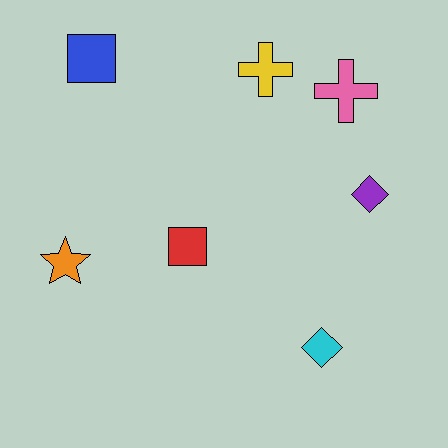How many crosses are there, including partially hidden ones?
There are 2 crosses.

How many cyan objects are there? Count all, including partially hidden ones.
There is 1 cyan object.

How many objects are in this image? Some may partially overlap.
There are 7 objects.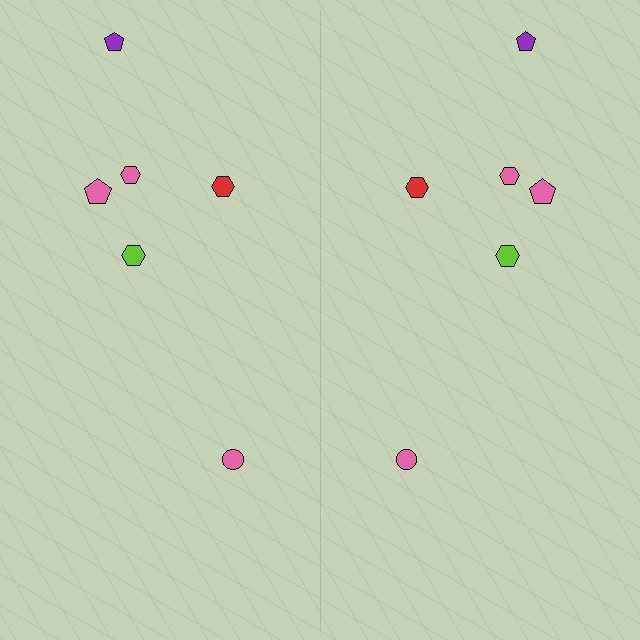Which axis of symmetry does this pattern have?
The pattern has a vertical axis of symmetry running through the center of the image.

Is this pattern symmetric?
Yes, this pattern has bilateral (reflection) symmetry.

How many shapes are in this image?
There are 12 shapes in this image.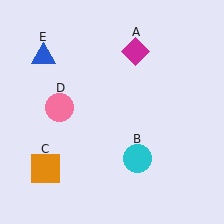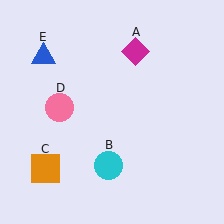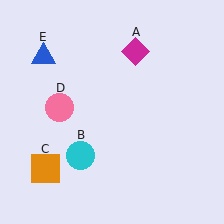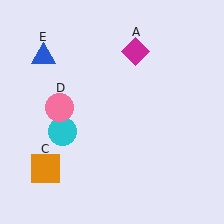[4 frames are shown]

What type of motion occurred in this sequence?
The cyan circle (object B) rotated clockwise around the center of the scene.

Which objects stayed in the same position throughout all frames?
Magenta diamond (object A) and orange square (object C) and pink circle (object D) and blue triangle (object E) remained stationary.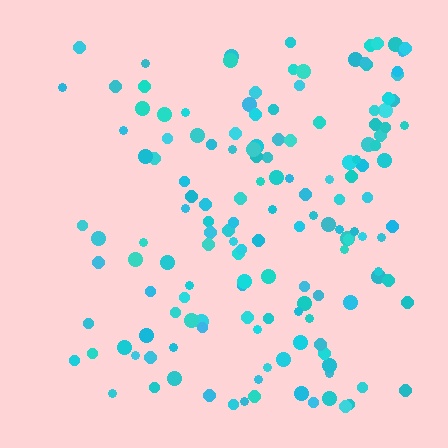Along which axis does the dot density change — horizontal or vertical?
Horizontal.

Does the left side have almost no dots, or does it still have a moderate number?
Still a moderate number, just noticeably fewer than the right.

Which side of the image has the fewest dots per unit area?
The left.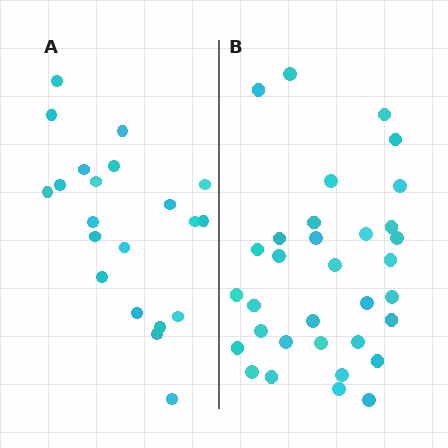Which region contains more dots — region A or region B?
Region B (the right region) has more dots.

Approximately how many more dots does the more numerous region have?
Region B has roughly 12 or so more dots than region A.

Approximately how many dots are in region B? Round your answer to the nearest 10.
About 30 dots. (The exact count is 33, which rounds to 30.)